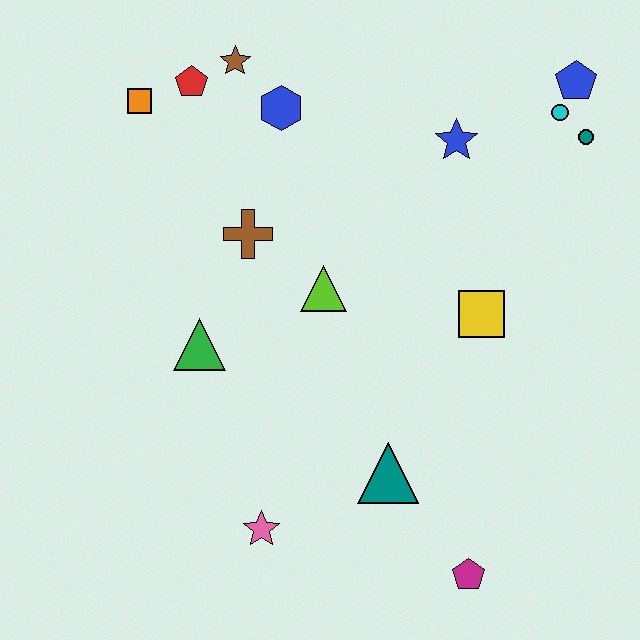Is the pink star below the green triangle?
Yes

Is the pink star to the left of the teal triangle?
Yes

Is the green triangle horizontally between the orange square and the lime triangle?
Yes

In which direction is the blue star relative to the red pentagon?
The blue star is to the right of the red pentagon.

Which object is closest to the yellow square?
The lime triangle is closest to the yellow square.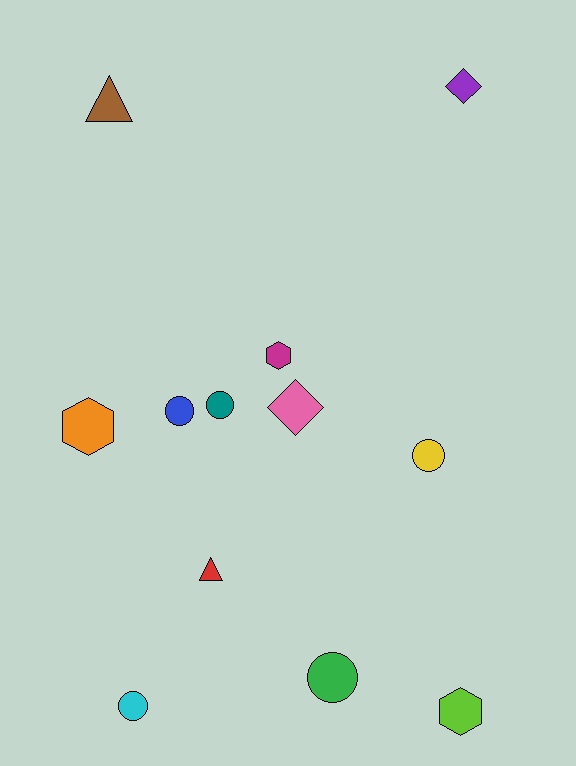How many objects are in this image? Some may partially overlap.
There are 12 objects.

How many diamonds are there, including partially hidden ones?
There are 2 diamonds.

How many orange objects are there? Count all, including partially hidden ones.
There is 1 orange object.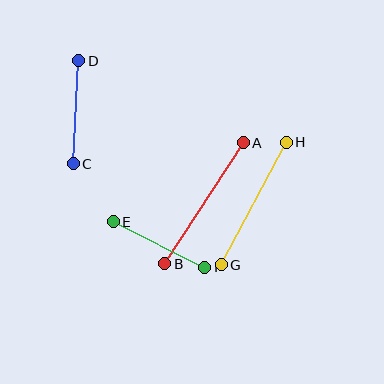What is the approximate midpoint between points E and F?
The midpoint is at approximately (159, 245) pixels.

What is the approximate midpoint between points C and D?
The midpoint is at approximately (76, 112) pixels.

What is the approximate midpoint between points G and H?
The midpoint is at approximately (254, 203) pixels.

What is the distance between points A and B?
The distance is approximately 144 pixels.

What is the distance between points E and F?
The distance is approximately 102 pixels.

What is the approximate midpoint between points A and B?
The midpoint is at approximately (204, 203) pixels.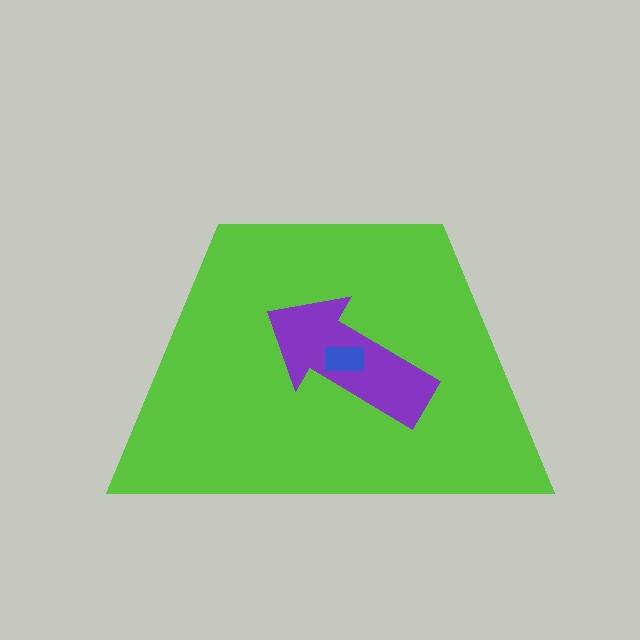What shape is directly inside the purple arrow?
The blue rectangle.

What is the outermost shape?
The lime trapezoid.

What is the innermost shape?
The blue rectangle.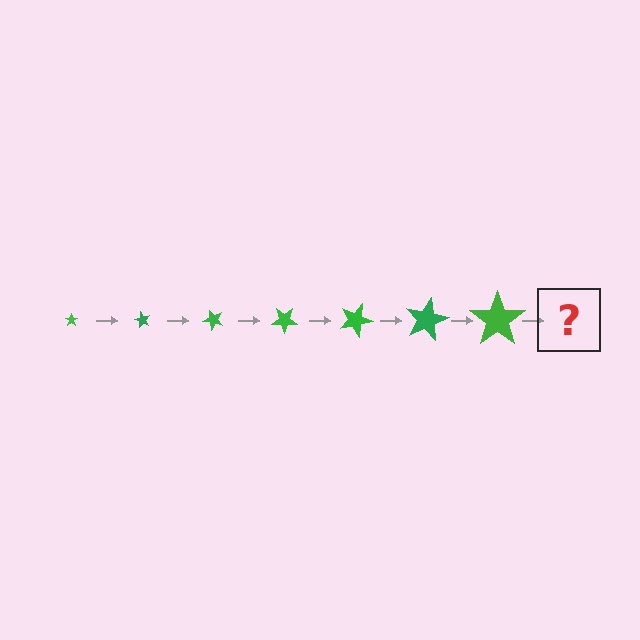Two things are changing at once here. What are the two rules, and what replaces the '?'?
The two rules are that the star grows larger each step and it rotates 60 degrees each step. The '?' should be a star, larger than the previous one and rotated 420 degrees from the start.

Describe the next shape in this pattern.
It should be a star, larger than the previous one and rotated 420 degrees from the start.